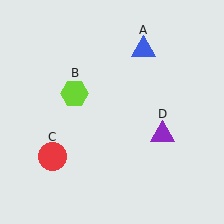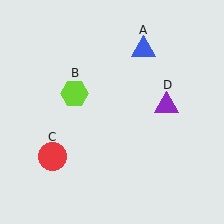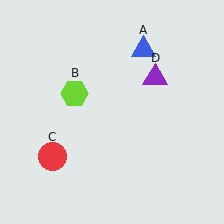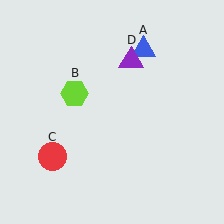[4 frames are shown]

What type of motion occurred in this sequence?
The purple triangle (object D) rotated counterclockwise around the center of the scene.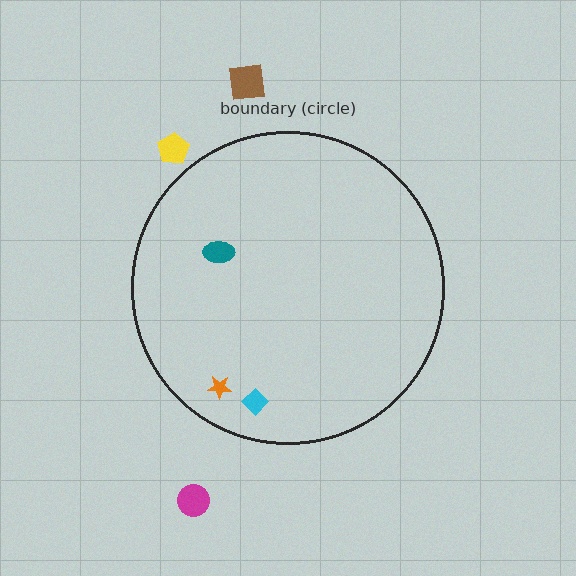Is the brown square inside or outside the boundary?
Outside.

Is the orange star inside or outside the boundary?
Inside.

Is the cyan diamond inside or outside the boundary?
Inside.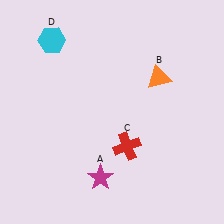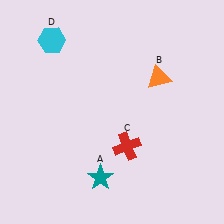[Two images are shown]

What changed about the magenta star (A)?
In Image 1, A is magenta. In Image 2, it changed to teal.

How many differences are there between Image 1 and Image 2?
There is 1 difference between the two images.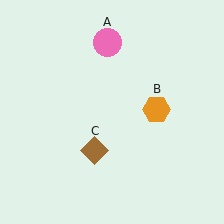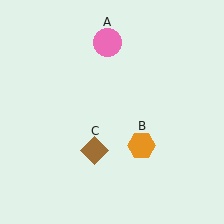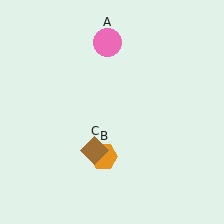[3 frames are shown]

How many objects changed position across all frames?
1 object changed position: orange hexagon (object B).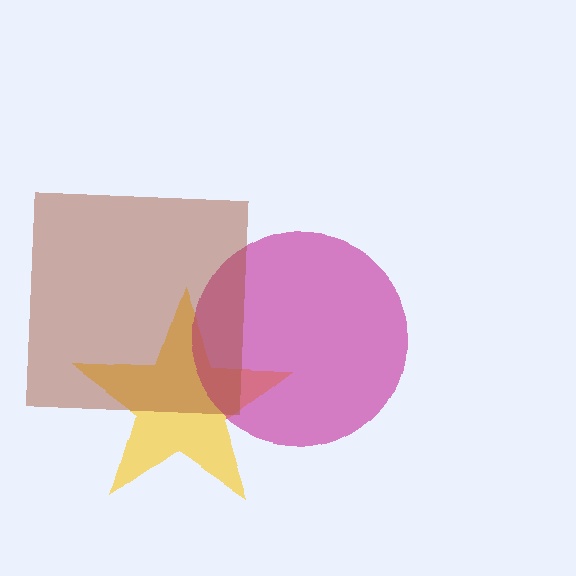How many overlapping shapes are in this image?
There are 3 overlapping shapes in the image.